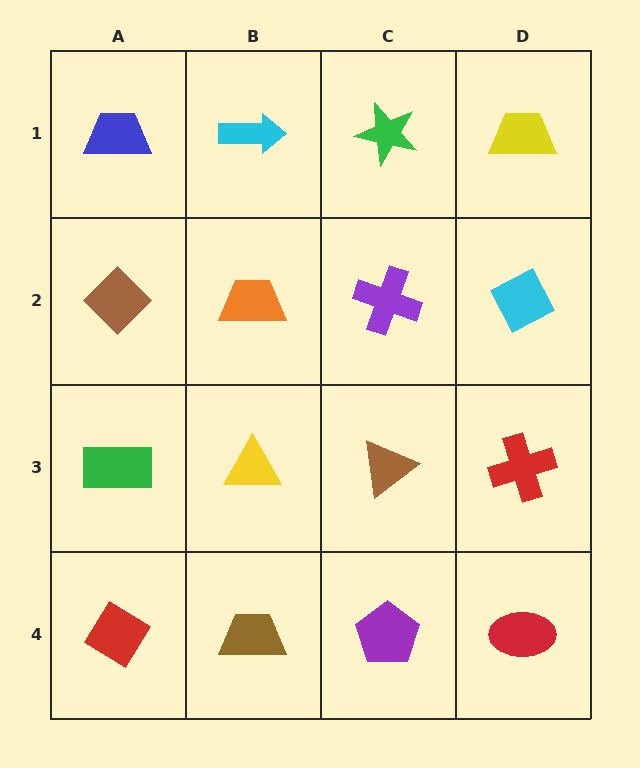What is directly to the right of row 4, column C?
A red ellipse.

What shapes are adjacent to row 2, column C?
A green star (row 1, column C), a brown triangle (row 3, column C), an orange trapezoid (row 2, column B), a cyan diamond (row 2, column D).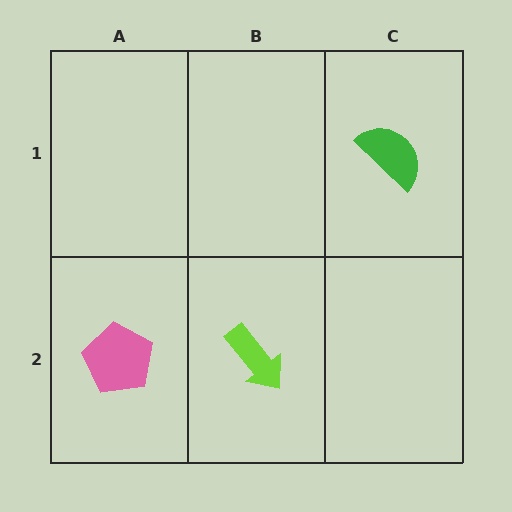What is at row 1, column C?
A green semicircle.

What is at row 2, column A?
A pink pentagon.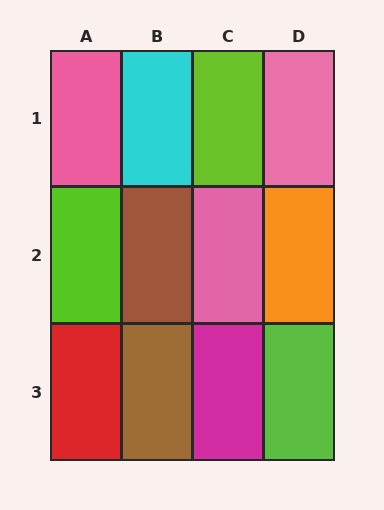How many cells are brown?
2 cells are brown.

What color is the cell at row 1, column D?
Pink.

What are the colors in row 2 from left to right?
Lime, brown, pink, orange.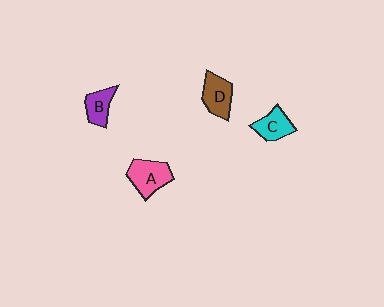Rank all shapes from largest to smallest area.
From largest to smallest: A (pink), D (brown), C (cyan), B (purple).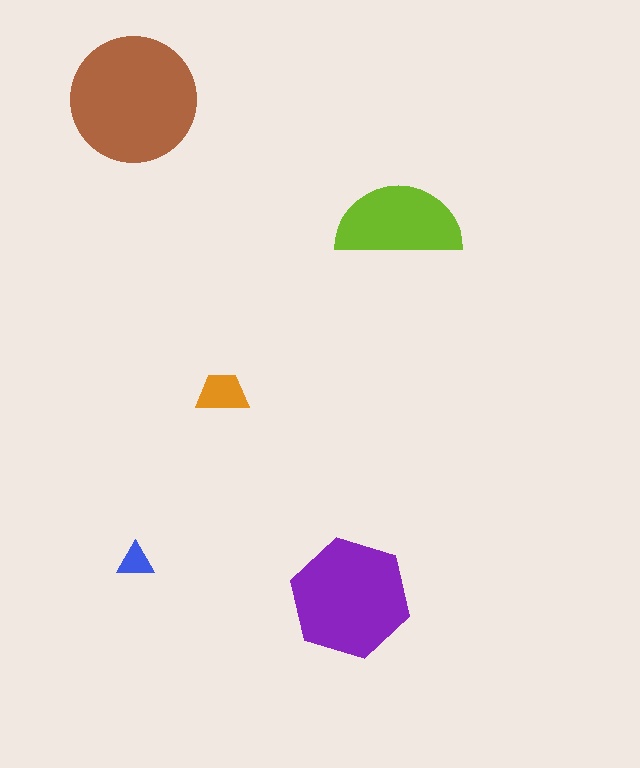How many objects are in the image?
There are 5 objects in the image.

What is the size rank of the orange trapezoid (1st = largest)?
4th.